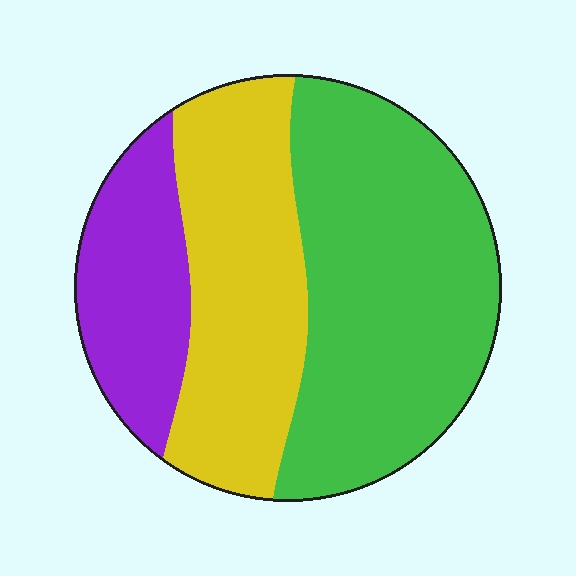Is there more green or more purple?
Green.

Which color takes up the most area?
Green, at roughly 50%.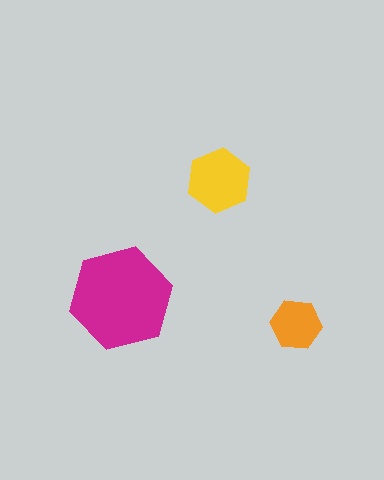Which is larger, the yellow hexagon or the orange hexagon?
The yellow one.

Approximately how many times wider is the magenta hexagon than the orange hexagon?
About 2 times wider.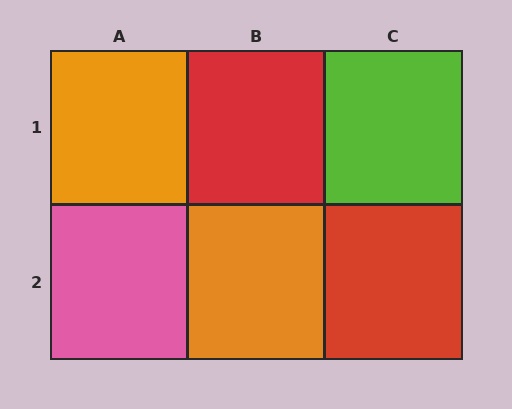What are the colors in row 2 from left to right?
Pink, orange, red.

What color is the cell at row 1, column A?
Orange.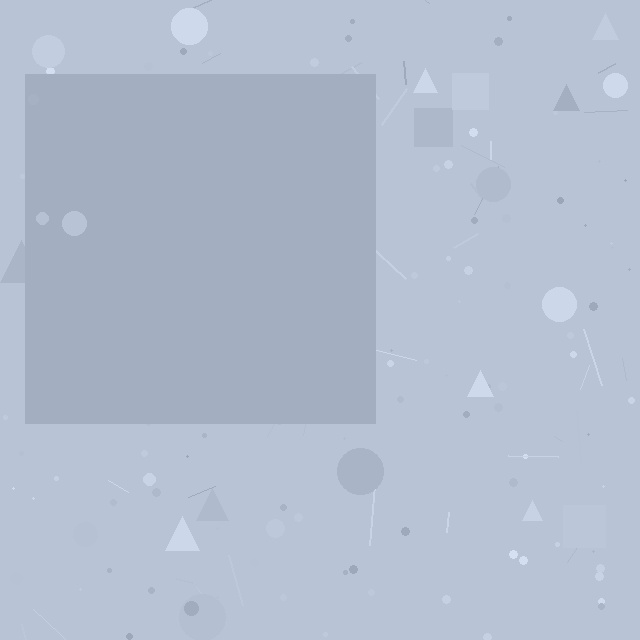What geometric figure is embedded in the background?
A square is embedded in the background.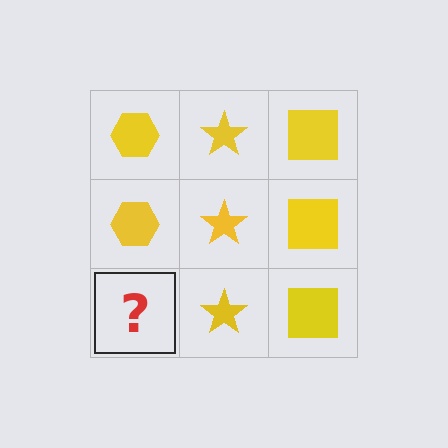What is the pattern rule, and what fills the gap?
The rule is that each column has a consistent shape. The gap should be filled with a yellow hexagon.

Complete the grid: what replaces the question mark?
The question mark should be replaced with a yellow hexagon.